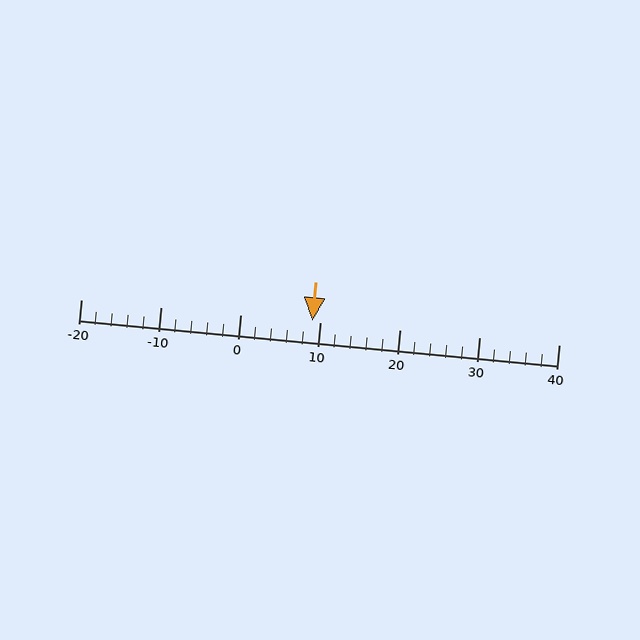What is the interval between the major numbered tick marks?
The major tick marks are spaced 10 units apart.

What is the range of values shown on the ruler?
The ruler shows values from -20 to 40.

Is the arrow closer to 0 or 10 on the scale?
The arrow is closer to 10.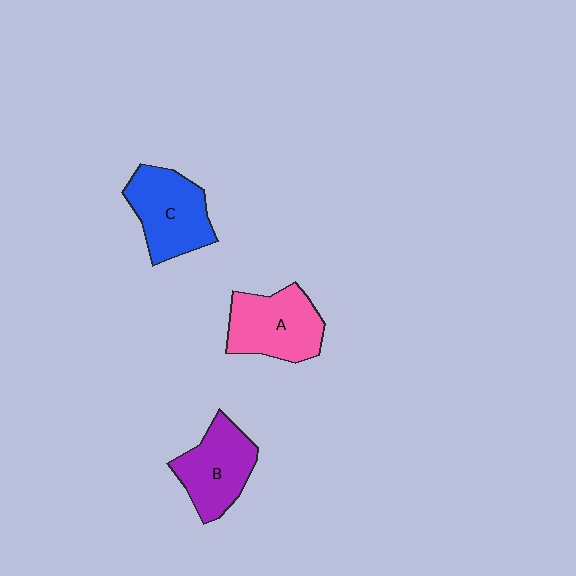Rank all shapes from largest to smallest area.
From largest to smallest: C (blue), A (pink), B (purple).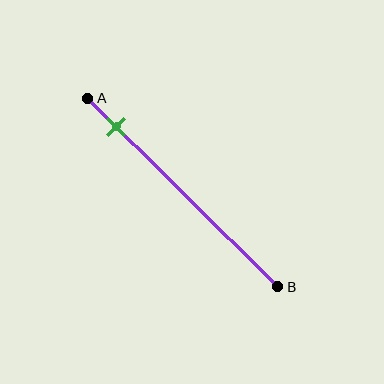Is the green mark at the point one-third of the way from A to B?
No, the mark is at about 15% from A, not at the 33% one-third point.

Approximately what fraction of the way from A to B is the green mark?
The green mark is approximately 15% of the way from A to B.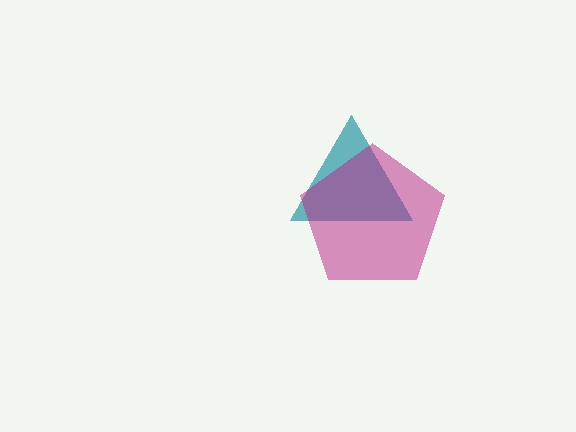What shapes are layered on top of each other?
The layered shapes are: a teal triangle, a magenta pentagon.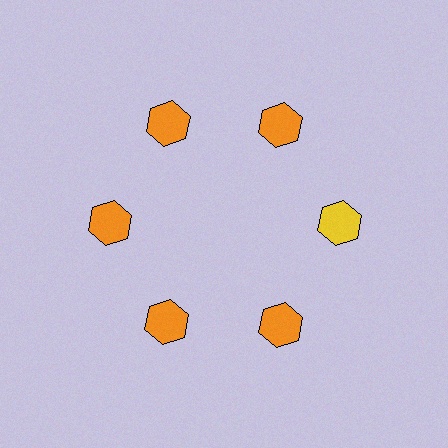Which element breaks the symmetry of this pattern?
The yellow hexagon at roughly the 3 o'clock position breaks the symmetry. All other shapes are orange hexagons.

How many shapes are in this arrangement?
There are 6 shapes arranged in a ring pattern.